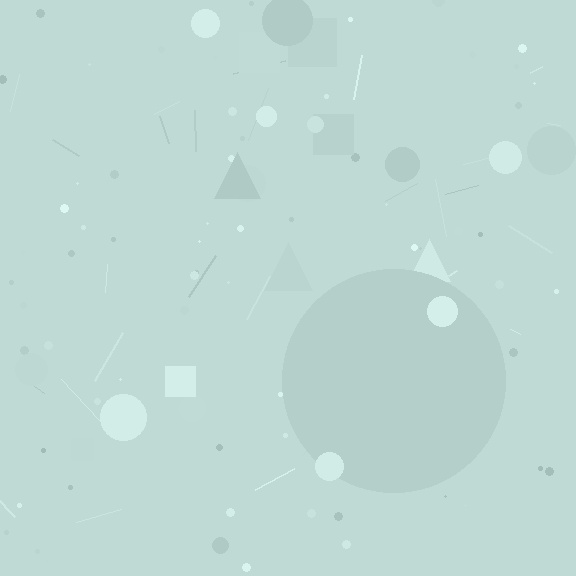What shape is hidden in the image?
A circle is hidden in the image.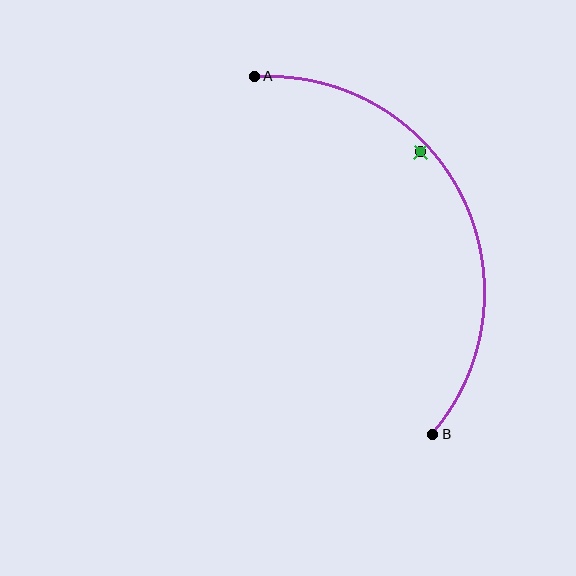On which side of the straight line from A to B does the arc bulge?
The arc bulges to the right of the straight line connecting A and B.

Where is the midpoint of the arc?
The arc midpoint is the point on the curve farthest from the straight line joining A and B. It sits to the right of that line.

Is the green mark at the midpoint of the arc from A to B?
No — the green mark does not lie on the arc at all. It sits slightly inside the curve.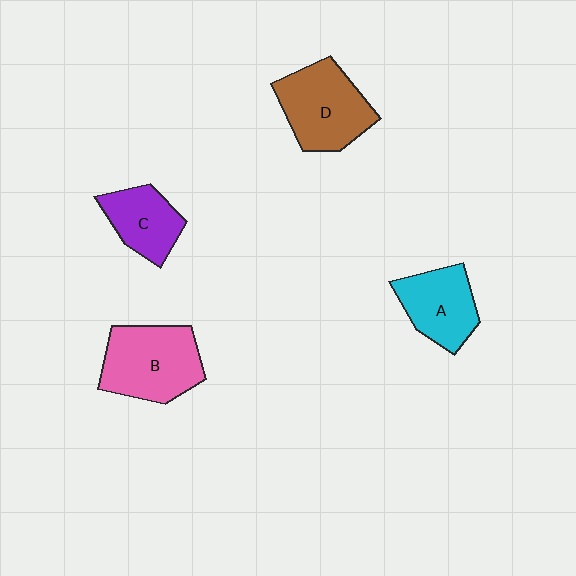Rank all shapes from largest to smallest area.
From largest to smallest: B (pink), D (brown), A (cyan), C (purple).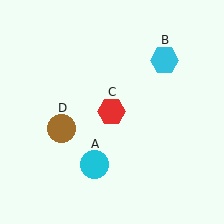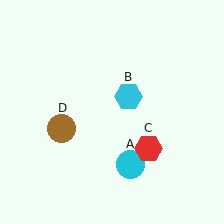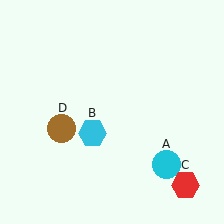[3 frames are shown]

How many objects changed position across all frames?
3 objects changed position: cyan circle (object A), cyan hexagon (object B), red hexagon (object C).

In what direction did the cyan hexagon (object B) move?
The cyan hexagon (object B) moved down and to the left.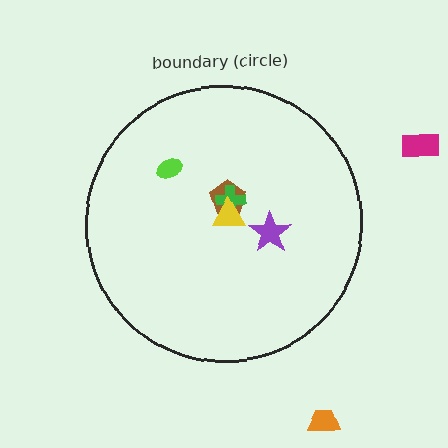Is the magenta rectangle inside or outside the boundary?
Outside.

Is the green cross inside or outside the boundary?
Inside.